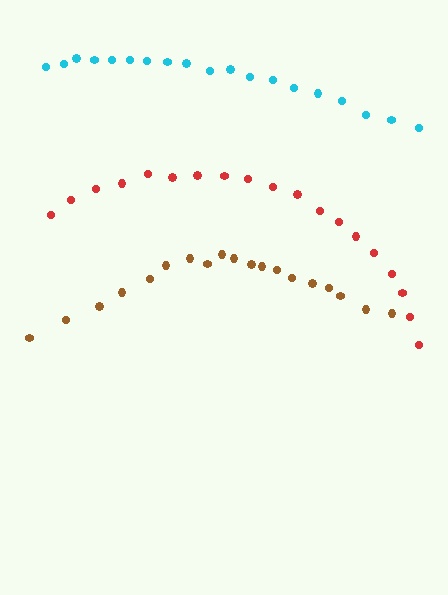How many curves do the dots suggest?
There are 3 distinct paths.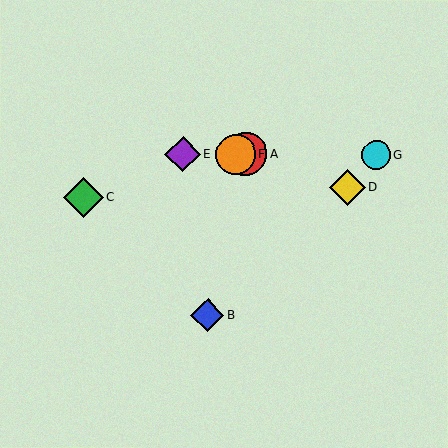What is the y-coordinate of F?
Object F is at y≈154.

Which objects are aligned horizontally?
Objects A, E, F, G are aligned horizontally.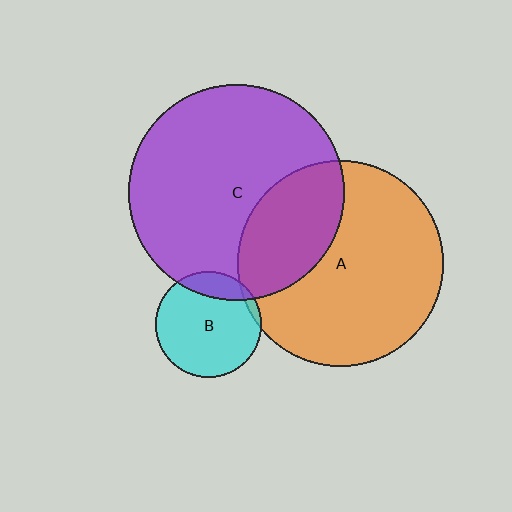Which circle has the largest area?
Circle C (purple).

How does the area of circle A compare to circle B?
Approximately 3.8 times.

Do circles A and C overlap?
Yes.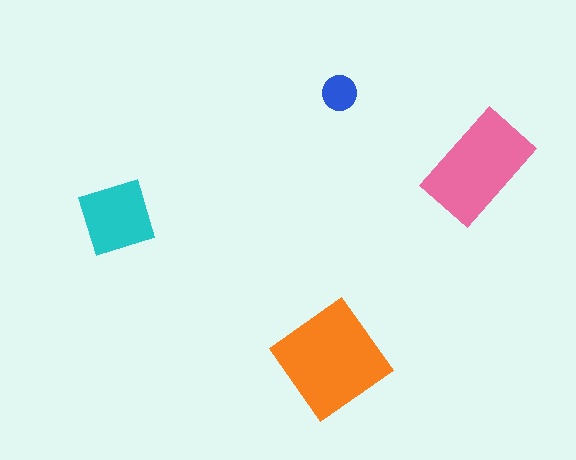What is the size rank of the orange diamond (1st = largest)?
1st.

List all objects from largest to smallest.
The orange diamond, the pink rectangle, the cyan square, the blue circle.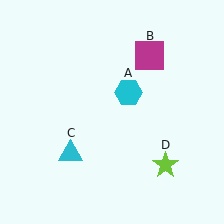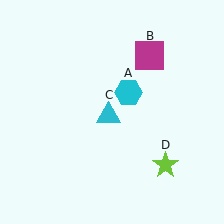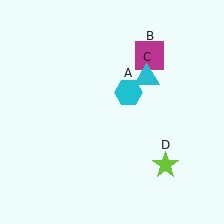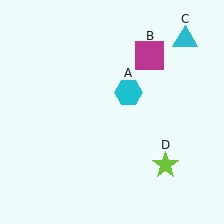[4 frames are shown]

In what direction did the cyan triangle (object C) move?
The cyan triangle (object C) moved up and to the right.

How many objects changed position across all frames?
1 object changed position: cyan triangle (object C).